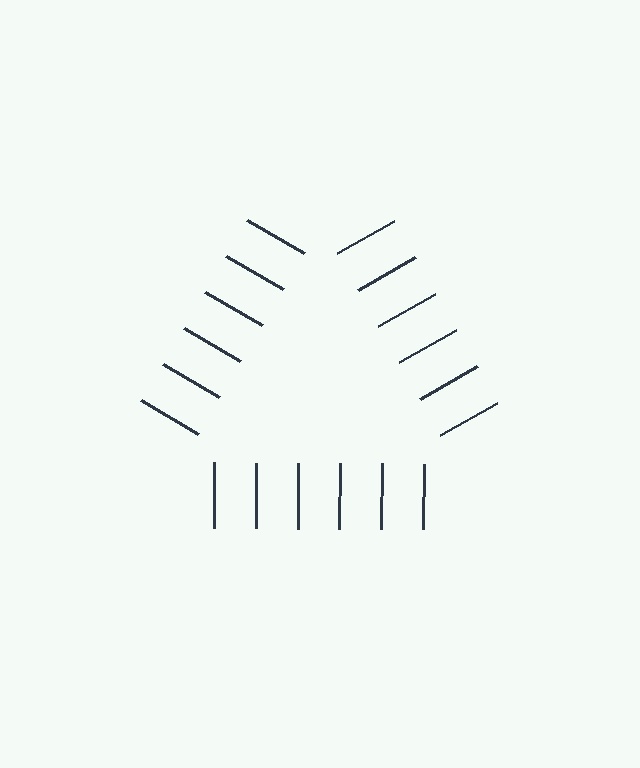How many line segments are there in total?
18 — 6 along each of the 3 edges.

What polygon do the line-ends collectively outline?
An illusory triangle — the line segments terminate on its edges but no continuous stroke is drawn.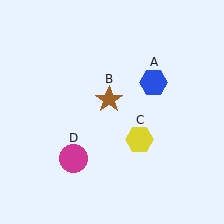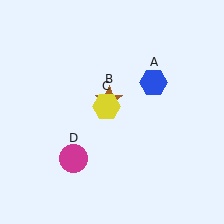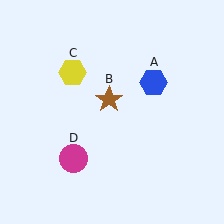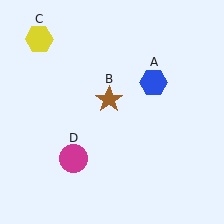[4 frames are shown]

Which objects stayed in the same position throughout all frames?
Blue hexagon (object A) and brown star (object B) and magenta circle (object D) remained stationary.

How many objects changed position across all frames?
1 object changed position: yellow hexagon (object C).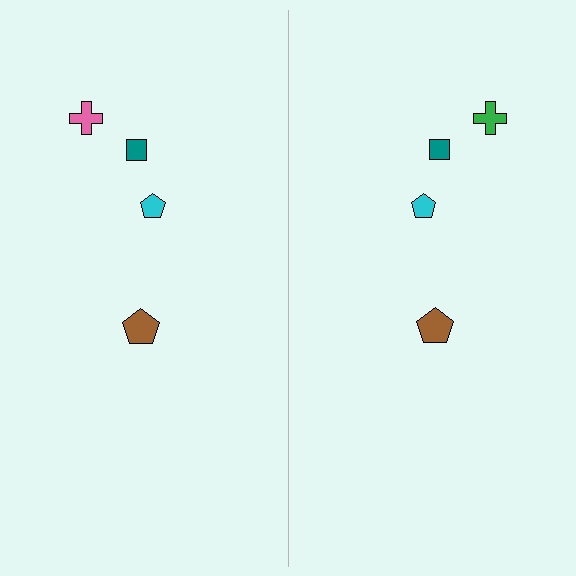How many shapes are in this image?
There are 8 shapes in this image.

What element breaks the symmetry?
The green cross on the right side breaks the symmetry — its mirror counterpart is pink.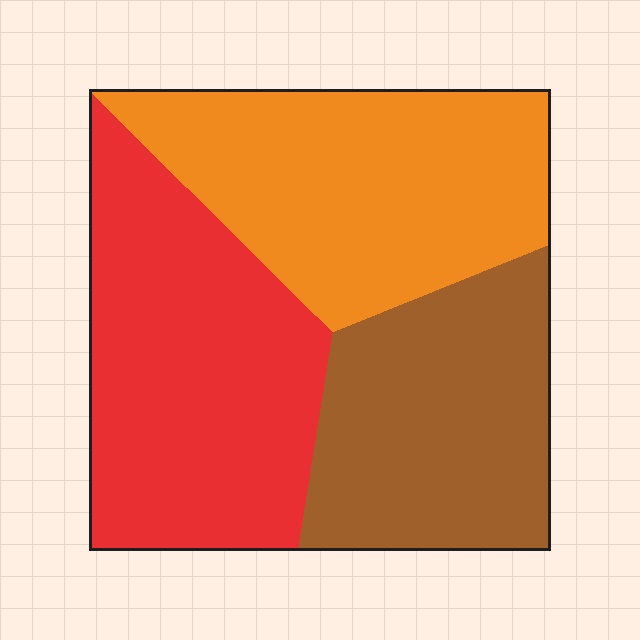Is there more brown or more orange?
Orange.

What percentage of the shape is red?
Red covers around 35% of the shape.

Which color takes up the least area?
Brown, at roughly 30%.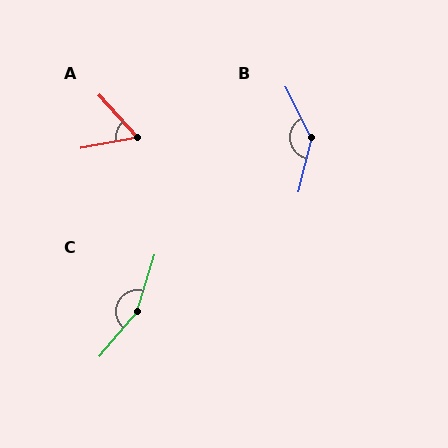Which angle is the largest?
C, at approximately 156 degrees.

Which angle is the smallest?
A, at approximately 59 degrees.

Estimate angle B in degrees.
Approximately 140 degrees.